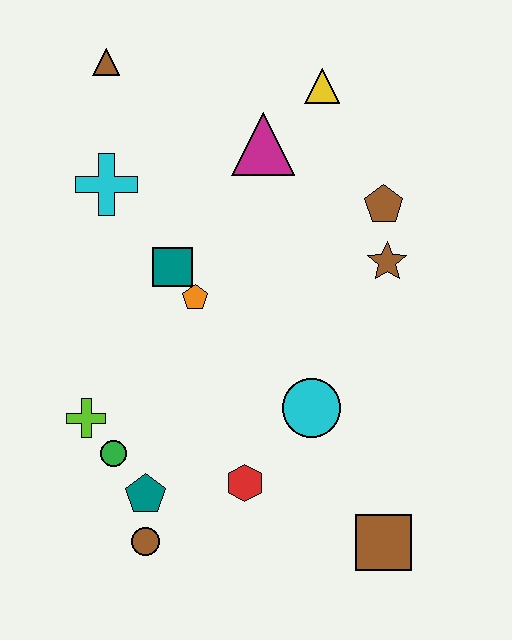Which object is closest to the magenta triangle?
The yellow triangle is closest to the magenta triangle.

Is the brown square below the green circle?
Yes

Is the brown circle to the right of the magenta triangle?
No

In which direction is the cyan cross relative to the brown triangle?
The cyan cross is below the brown triangle.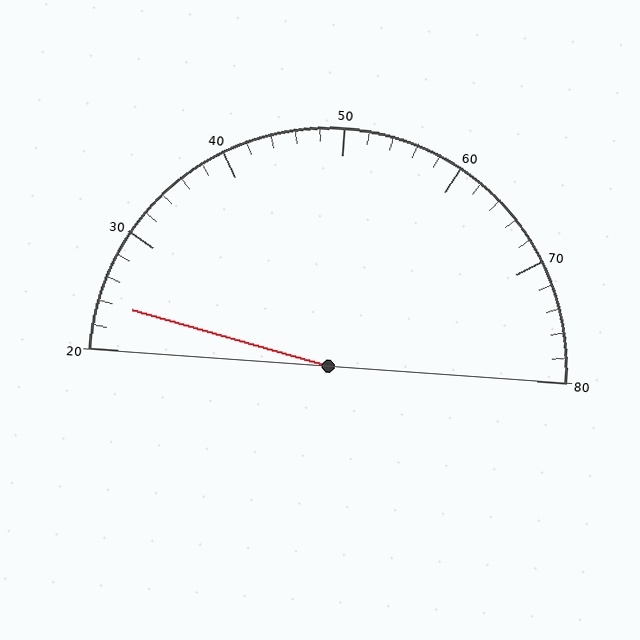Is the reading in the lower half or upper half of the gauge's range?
The reading is in the lower half of the range (20 to 80).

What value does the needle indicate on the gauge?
The needle indicates approximately 24.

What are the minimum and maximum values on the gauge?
The gauge ranges from 20 to 80.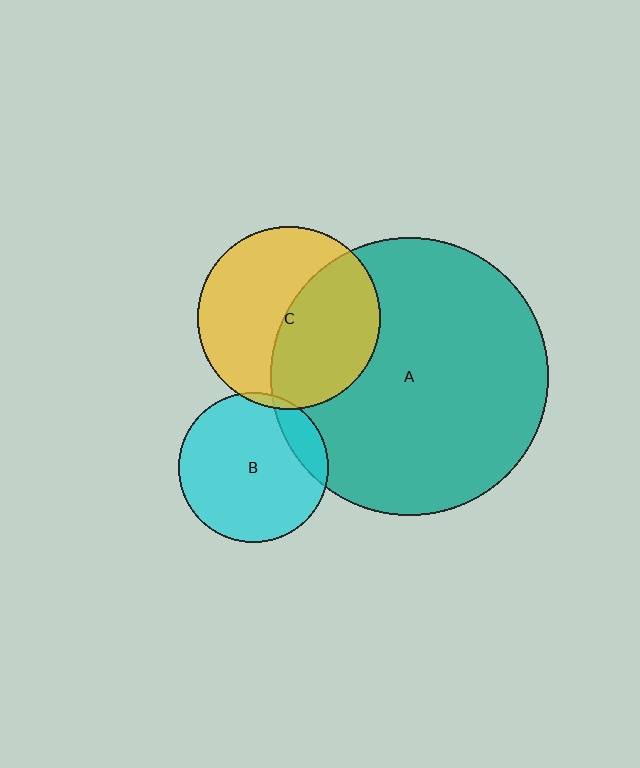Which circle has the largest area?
Circle A (teal).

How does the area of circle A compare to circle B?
Approximately 3.4 times.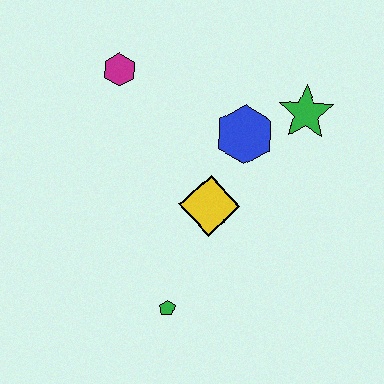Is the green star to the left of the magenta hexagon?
No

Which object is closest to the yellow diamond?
The blue hexagon is closest to the yellow diamond.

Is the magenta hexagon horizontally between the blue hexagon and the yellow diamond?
No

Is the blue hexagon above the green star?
No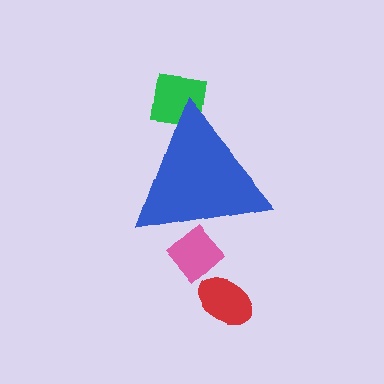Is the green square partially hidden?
Yes, the green square is partially hidden behind the blue triangle.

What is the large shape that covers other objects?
A blue triangle.